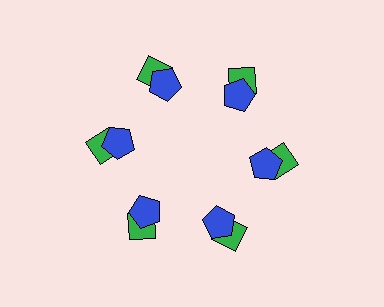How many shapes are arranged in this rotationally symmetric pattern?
There are 12 shapes, arranged in 6 groups of 2.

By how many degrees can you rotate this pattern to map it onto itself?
The pattern maps onto itself every 60 degrees of rotation.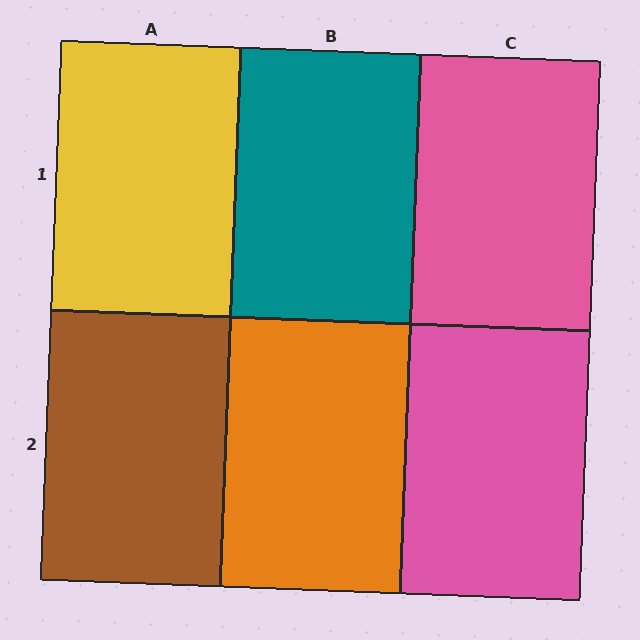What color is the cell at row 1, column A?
Yellow.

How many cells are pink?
2 cells are pink.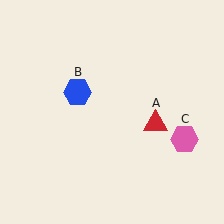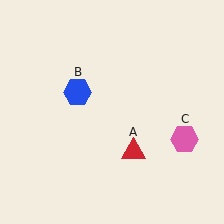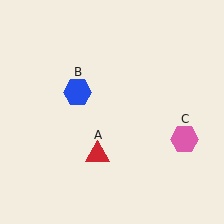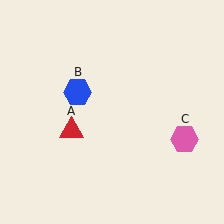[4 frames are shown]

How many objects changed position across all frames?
1 object changed position: red triangle (object A).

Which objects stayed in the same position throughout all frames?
Blue hexagon (object B) and pink hexagon (object C) remained stationary.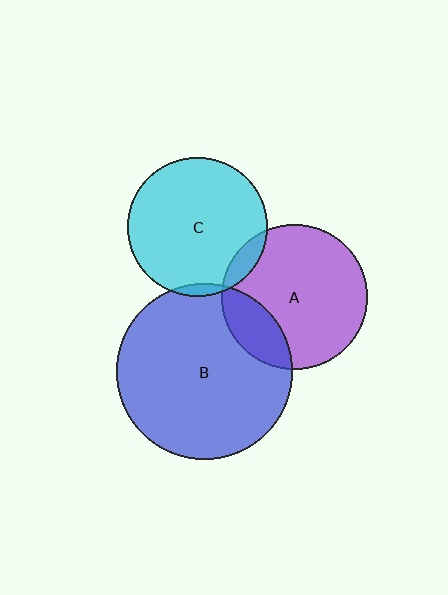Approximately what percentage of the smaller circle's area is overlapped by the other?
Approximately 10%.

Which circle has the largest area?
Circle B (blue).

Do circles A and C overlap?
Yes.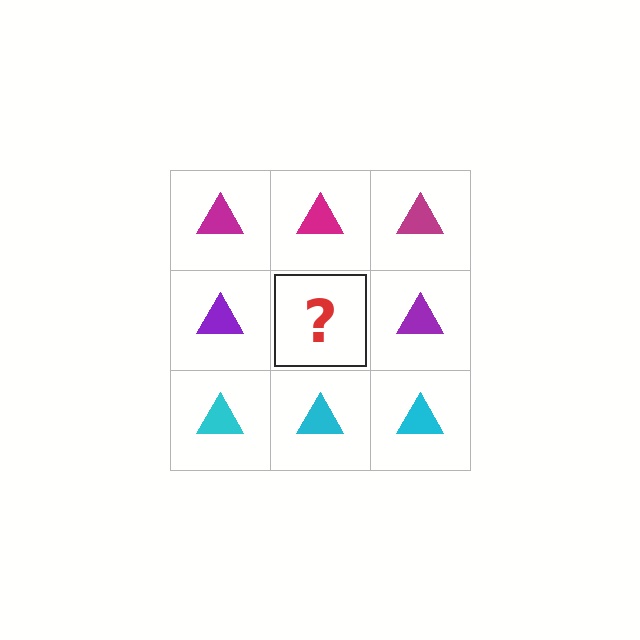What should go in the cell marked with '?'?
The missing cell should contain a purple triangle.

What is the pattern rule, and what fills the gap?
The rule is that each row has a consistent color. The gap should be filled with a purple triangle.